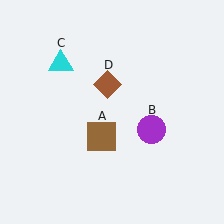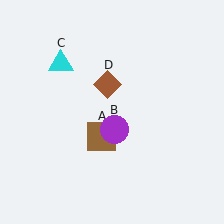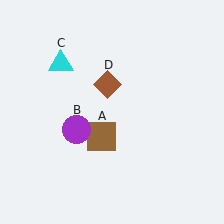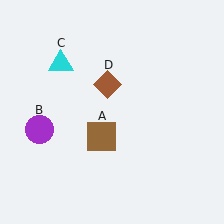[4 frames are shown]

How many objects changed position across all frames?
1 object changed position: purple circle (object B).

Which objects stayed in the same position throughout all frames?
Brown square (object A) and cyan triangle (object C) and brown diamond (object D) remained stationary.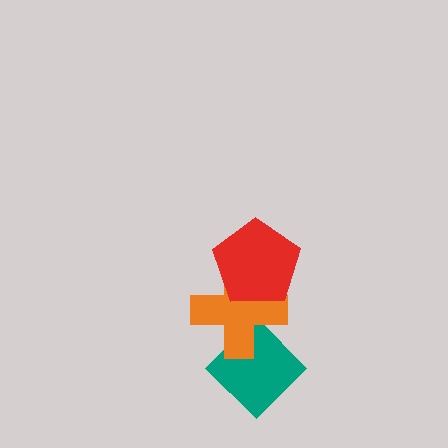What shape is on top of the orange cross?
The red pentagon is on top of the orange cross.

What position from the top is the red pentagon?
The red pentagon is 1st from the top.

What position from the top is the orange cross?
The orange cross is 2nd from the top.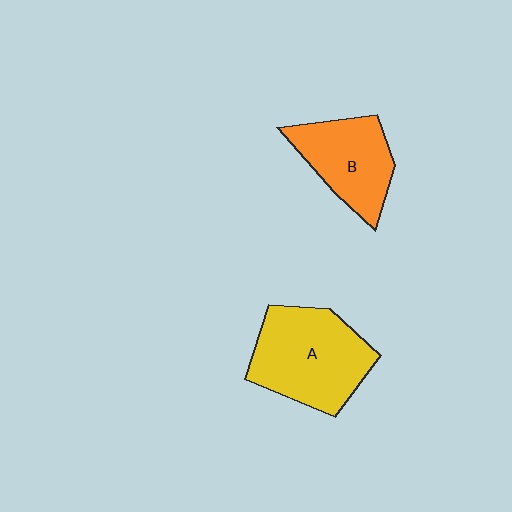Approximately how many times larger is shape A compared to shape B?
Approximately 1.4 times.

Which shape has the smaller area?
Shape B (orange).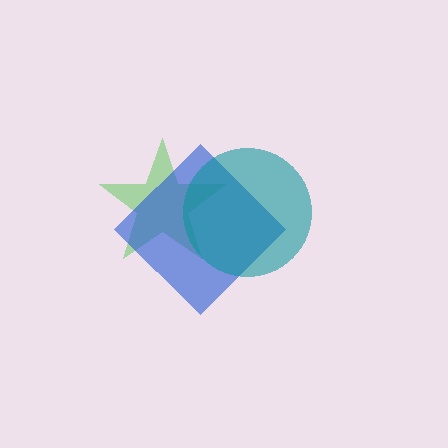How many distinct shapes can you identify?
There are 3 distinct shapes: a green star, a blue diamond, a teal circle.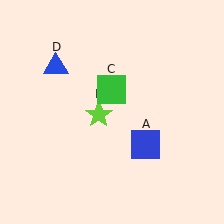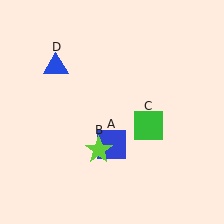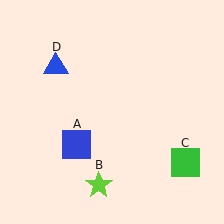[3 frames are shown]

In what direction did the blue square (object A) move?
The blue square (object A) moved left.